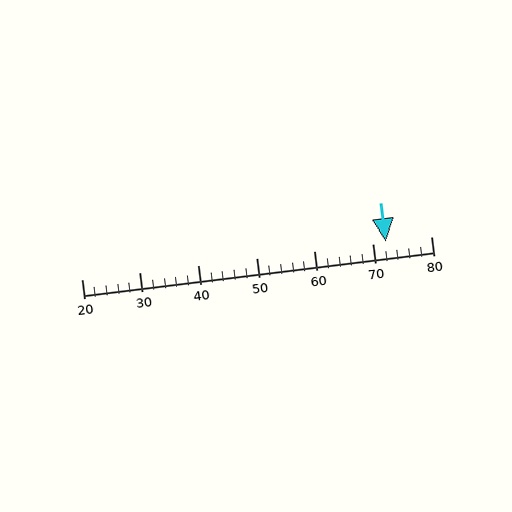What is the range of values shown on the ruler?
The ruler shows values from 20 to 80.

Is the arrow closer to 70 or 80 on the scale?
The arrow is closer to 70.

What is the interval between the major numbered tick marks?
The major tick marks are spaced 10 units apart.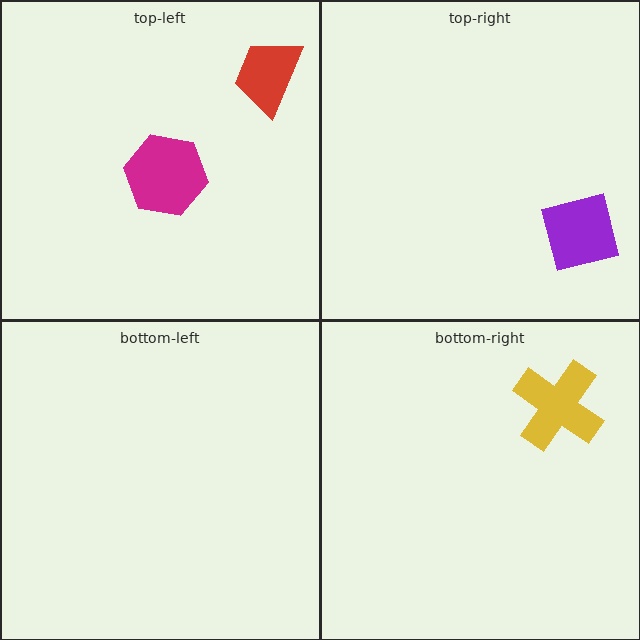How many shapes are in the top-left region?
2.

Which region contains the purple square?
The top-right region.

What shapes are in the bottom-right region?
The yellow cross.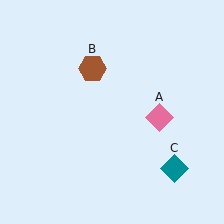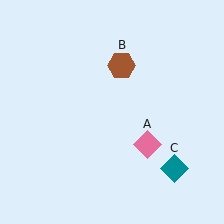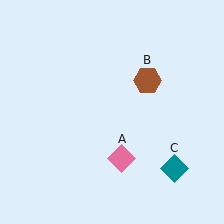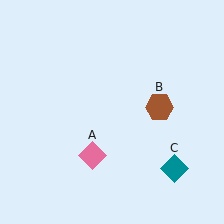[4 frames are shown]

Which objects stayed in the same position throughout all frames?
Teal diamond (object C) remained stationary.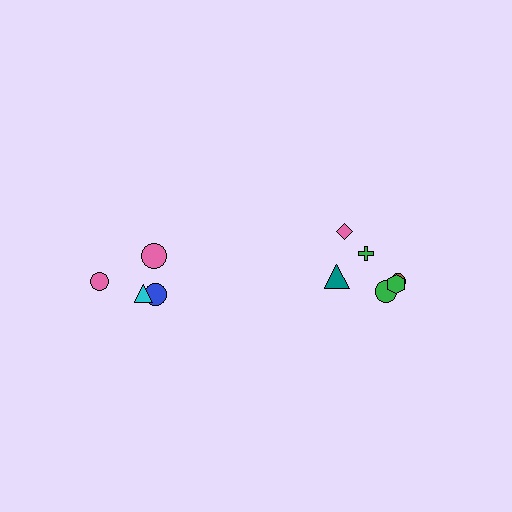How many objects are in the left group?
There are 4 objects.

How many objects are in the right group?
There are 6 objects.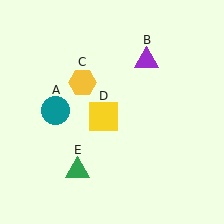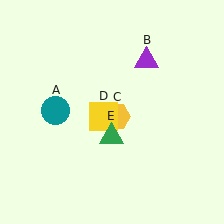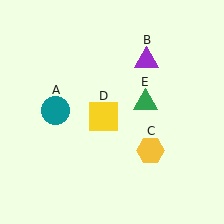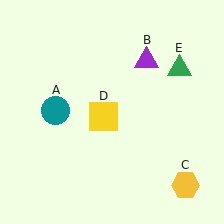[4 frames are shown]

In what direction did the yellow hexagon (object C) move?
The yellow hexagon (object C) moved down and to the right.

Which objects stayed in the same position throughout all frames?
Teal circle (object A) and purple triangle (object B) and yellow square (object D) remained stationary.